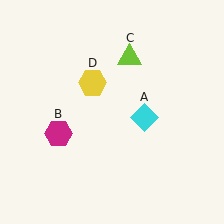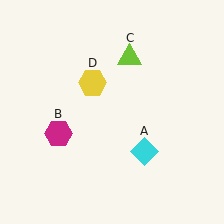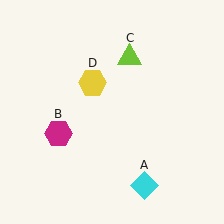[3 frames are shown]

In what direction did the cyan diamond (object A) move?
The cyan diamond (object A) moved down.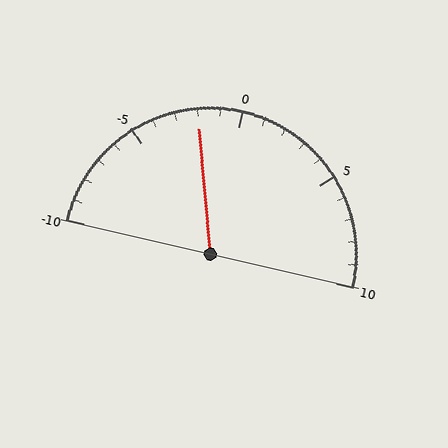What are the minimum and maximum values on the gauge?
The gauge ranges from -10 to 10.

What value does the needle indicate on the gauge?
The needle indicates approximately -2.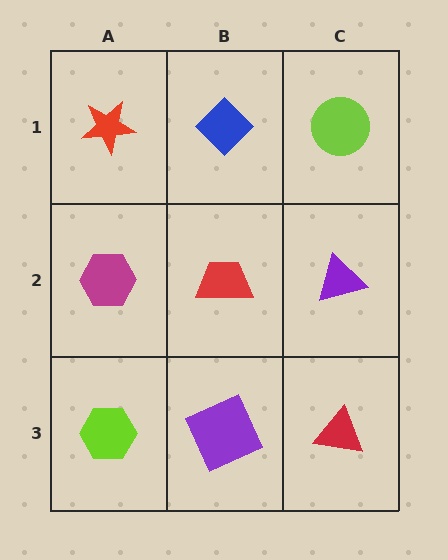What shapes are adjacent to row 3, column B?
A red trapezoid (row 2, column B), a lime hexagon (row 3, column A), a red triangle (row 3, column C).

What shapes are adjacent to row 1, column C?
A purple triangle (row 2, column C), a blue diamond (row 1, column B).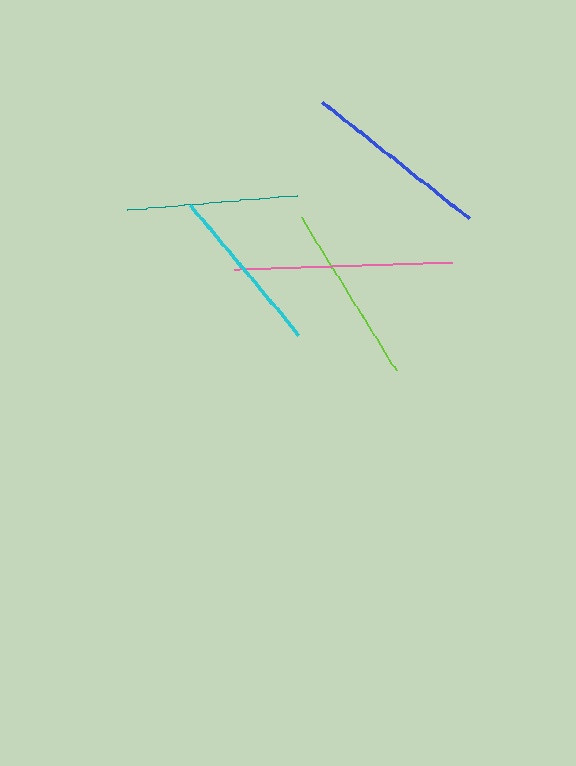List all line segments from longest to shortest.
From longest to shortest: pink, blue, lime, teal, cyan.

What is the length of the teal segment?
The teal segment is approximately 170 pixels long.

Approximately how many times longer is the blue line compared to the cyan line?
The blue line is approximately 1.1 times the length of the cyan line.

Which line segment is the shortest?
The cyan line is the shortest at approximately 169 pixels.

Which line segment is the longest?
The pink line is the longest at approximately 219 pixels.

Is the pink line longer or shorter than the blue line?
The pink line is longer than the blue line.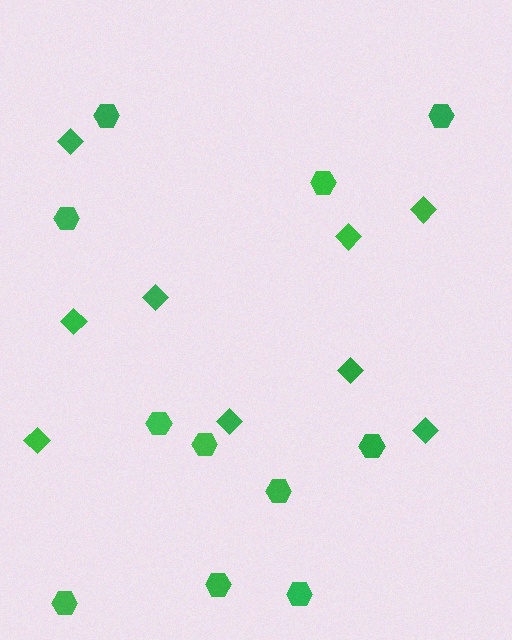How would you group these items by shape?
There are 2 groups: one group of diamonds (9) and one group of hexagons (11).